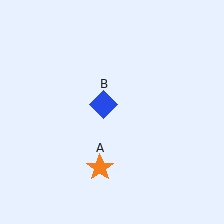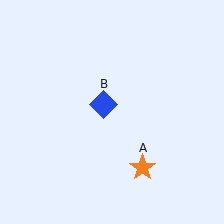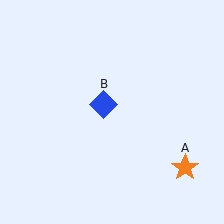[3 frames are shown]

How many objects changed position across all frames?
1 object changed position: orange star (object A).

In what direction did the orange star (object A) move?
The orange star (object A) moved right.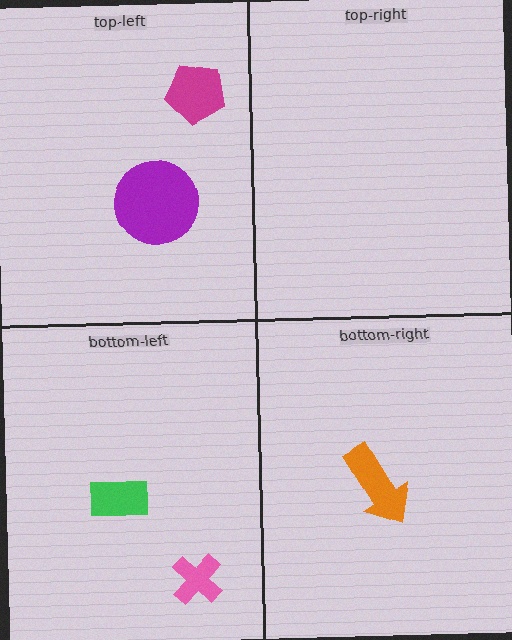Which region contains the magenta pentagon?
The top-left region.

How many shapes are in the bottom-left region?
2.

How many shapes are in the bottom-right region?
1.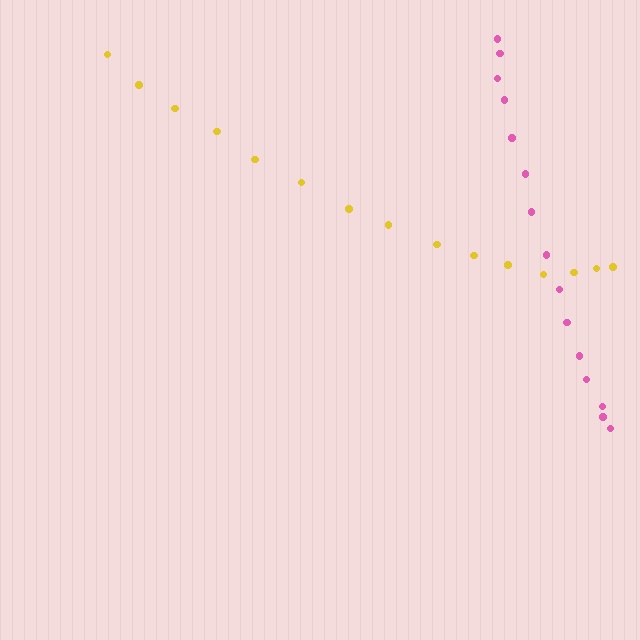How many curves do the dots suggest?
There are 2 distinct paths.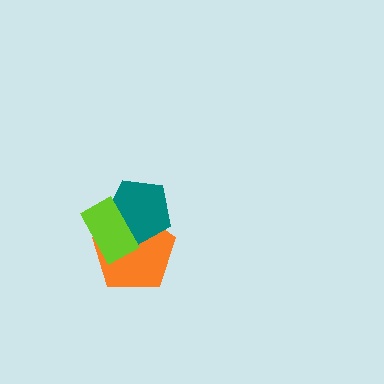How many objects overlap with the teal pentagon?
2 objects overlap with the teal pentagon.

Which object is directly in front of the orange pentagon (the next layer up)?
The teal pentagon is directly in front of the orange pentagon.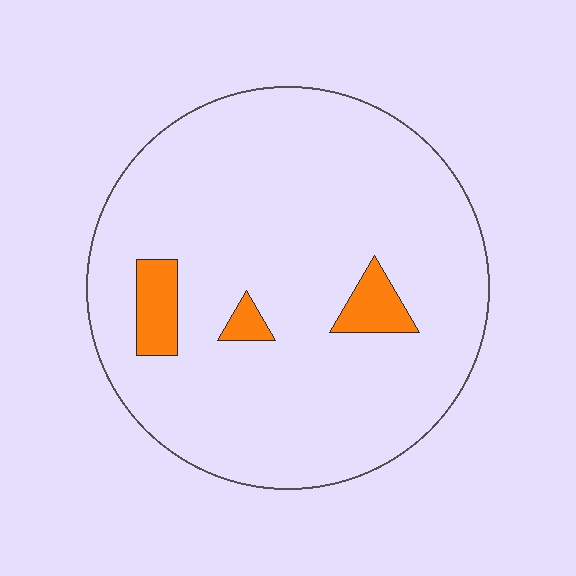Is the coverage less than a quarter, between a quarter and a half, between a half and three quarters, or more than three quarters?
Less than a quarter.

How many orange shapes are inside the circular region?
3.